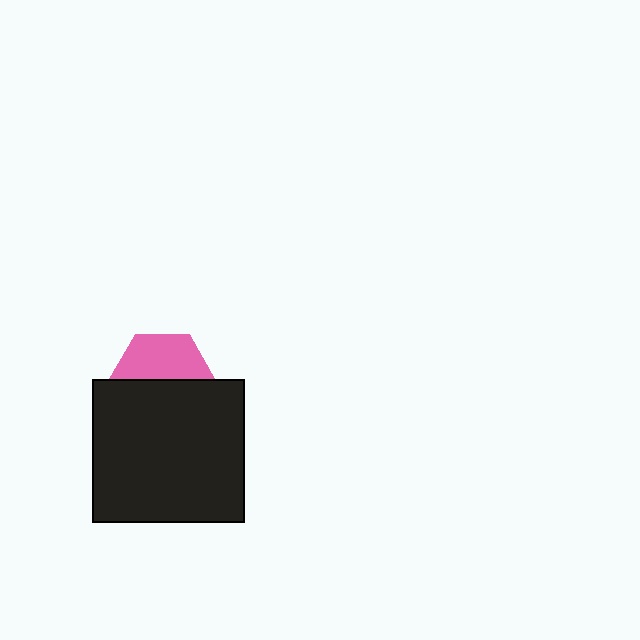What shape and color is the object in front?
The object in front is a black rectangle.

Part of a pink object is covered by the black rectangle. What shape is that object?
It is a hexagon.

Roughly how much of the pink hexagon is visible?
About half of it is visible (roughly 48%).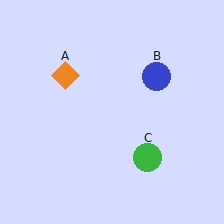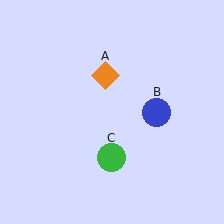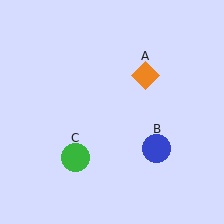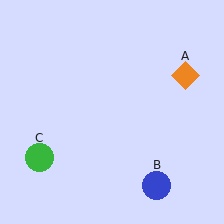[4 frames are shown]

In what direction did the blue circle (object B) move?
The blue circle (object B) moved down.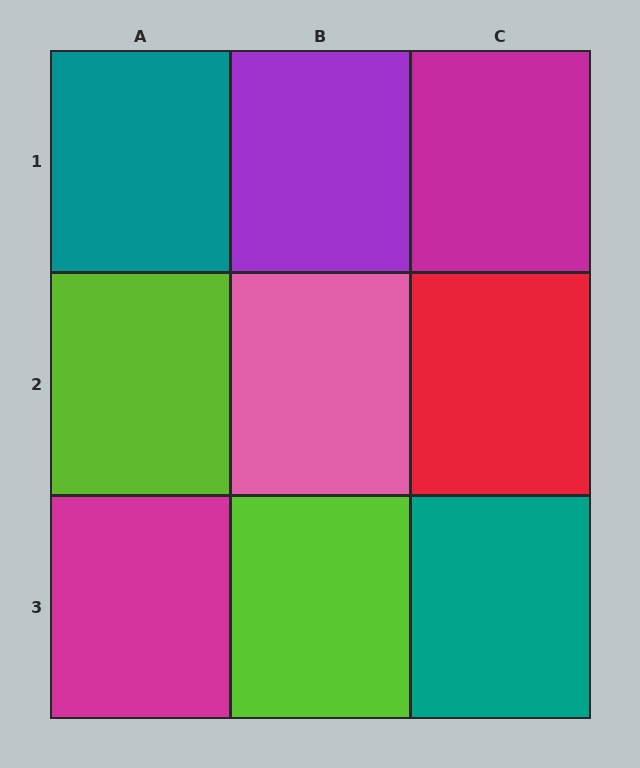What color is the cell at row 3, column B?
Lime.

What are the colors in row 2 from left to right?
Lime, pink, red.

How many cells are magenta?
2 cells are magenta.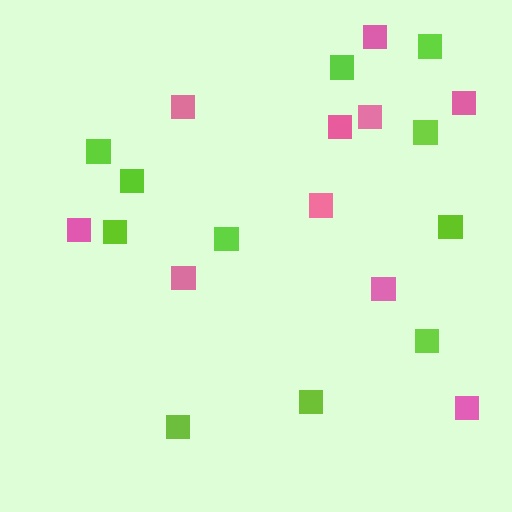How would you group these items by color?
There are 2 groups: one group of lime squares (11) and one group of pink squares (10).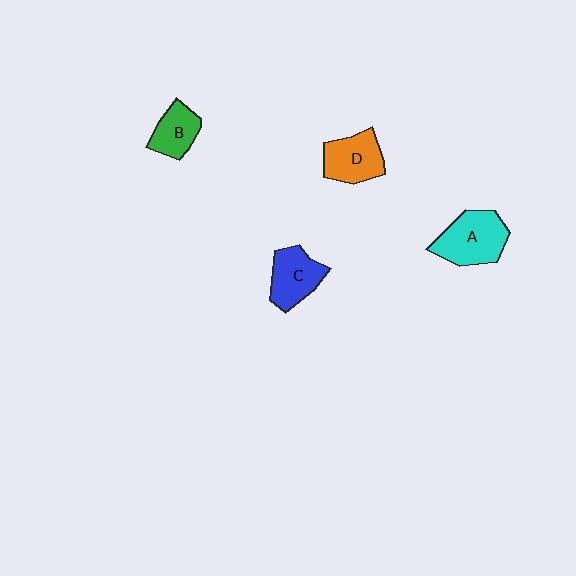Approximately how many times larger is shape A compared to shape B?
Approximately 1.6 times.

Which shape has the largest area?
Shape A (cyan).